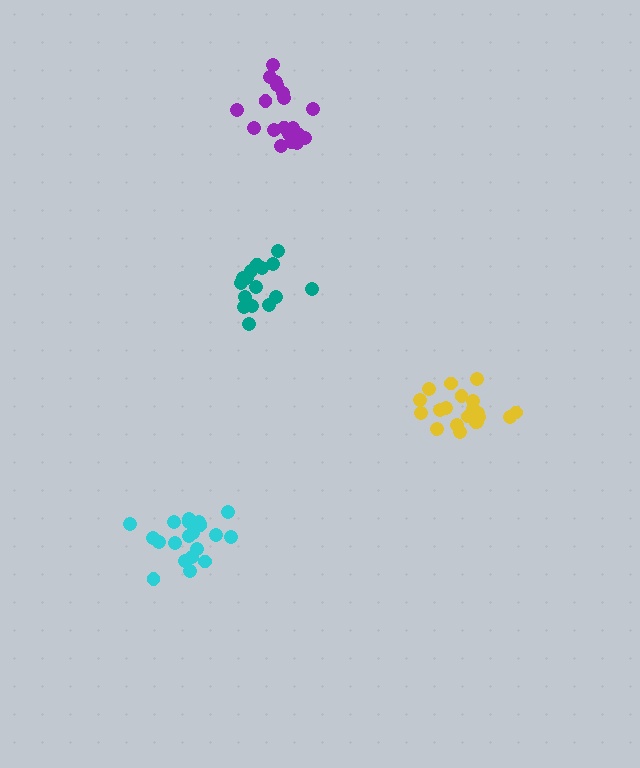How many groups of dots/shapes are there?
There are 4 groups.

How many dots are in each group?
Group 1: 20 dots, Group 2: 16 dots, Group 3: 20 dots, Group 4: 19 dots (75 total).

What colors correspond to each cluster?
The clusters are colored: yellow, teal, cyan, purple.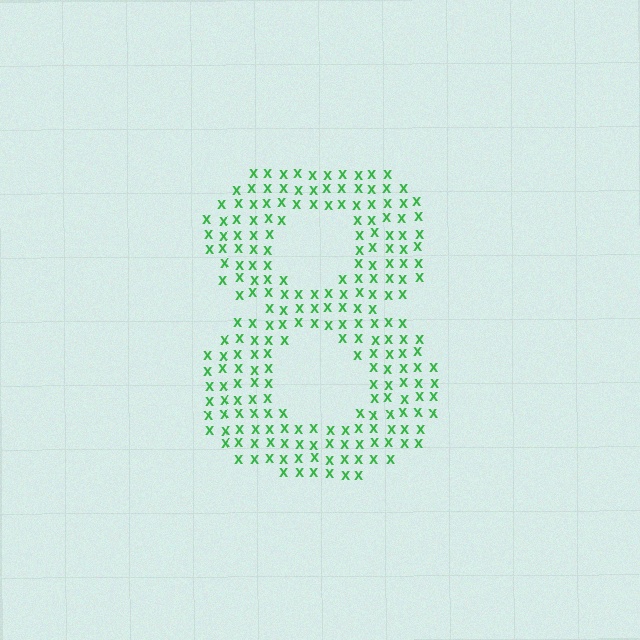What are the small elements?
The small elements are letter X's.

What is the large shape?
The large shape is the digit 8.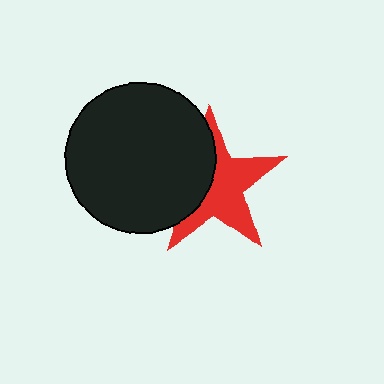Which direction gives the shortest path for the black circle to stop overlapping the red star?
Moving left gives the shortest separation.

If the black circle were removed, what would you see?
You would see the complete red star.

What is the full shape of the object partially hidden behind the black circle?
The partially hidden object is a red star.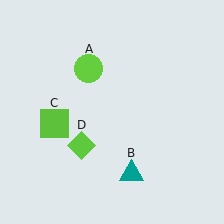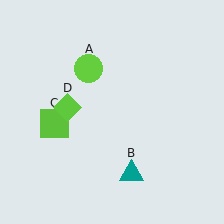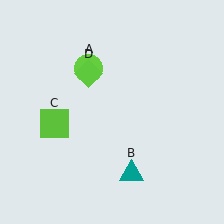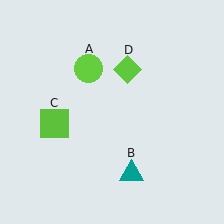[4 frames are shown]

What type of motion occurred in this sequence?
The lime diamond (object D) rotated clockwise around the center of the scene.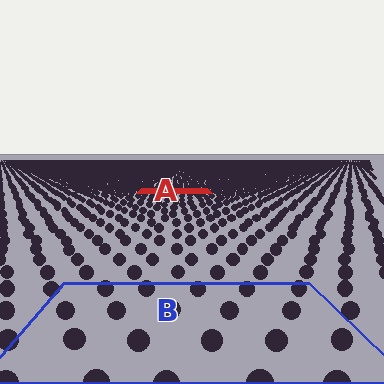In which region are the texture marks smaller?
The texture marks are smaller in region A, because it is farther away.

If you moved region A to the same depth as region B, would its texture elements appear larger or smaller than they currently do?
They would appear larger. At a closer depth, the same texture elements are projected at a bigger on-screen size.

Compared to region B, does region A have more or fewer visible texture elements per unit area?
Region A has more texture elements per unit area — they are packed more densely because it is farther away.